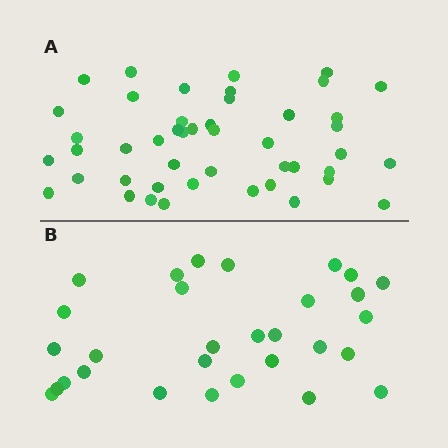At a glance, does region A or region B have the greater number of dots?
Region A (the top region) has more dots.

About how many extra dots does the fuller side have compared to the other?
Region A has approximately 15 more dots than region B.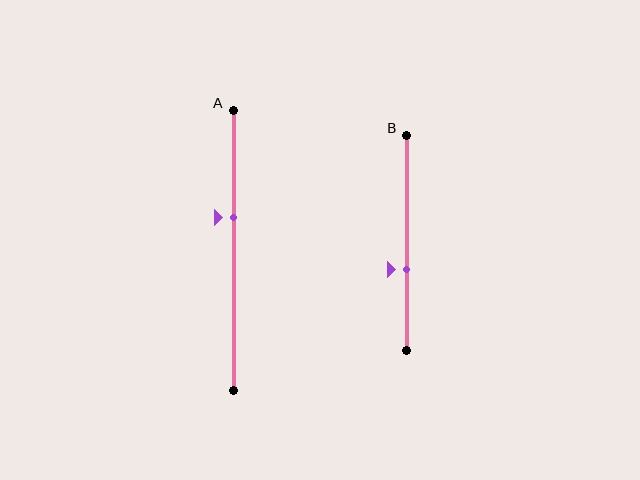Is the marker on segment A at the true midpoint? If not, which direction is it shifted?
No, the marker on segment A is shifted upward by about 12% of the segment length.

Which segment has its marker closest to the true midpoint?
Segment A has its marker closest to the true midpoint.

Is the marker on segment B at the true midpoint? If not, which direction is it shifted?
No, the marker on segment B is shifted downward by about 13% of the segment length.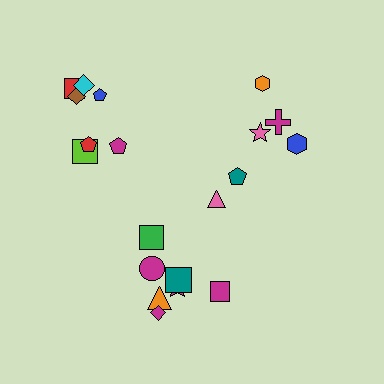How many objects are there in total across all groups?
There are 20 objects.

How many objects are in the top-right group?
There are 5 objects.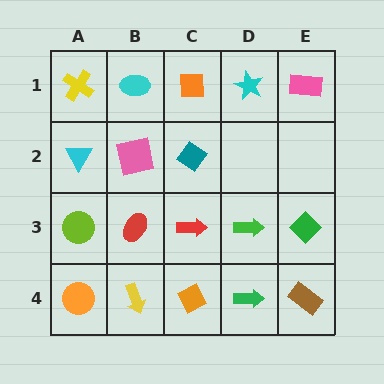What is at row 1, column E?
A pink rectangle.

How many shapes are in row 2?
3 shapes.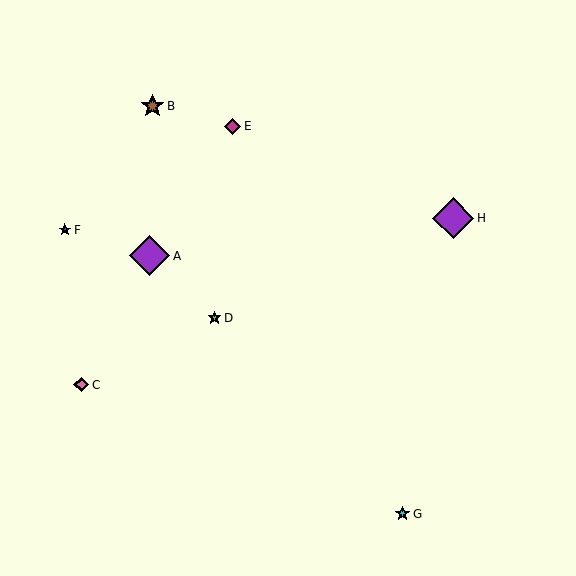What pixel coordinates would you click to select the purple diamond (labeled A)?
Click at (150, 256) to select the purple diamond A.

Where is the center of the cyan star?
The center of the cyan star is at (403, 514).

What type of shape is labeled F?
Shape F is a blue star.